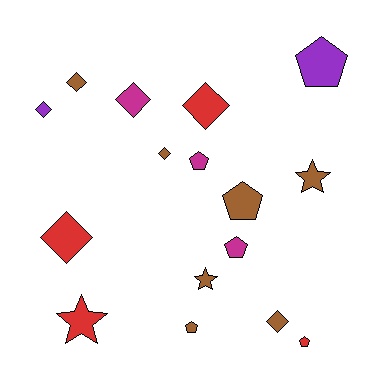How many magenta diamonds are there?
There is 1 magenta diamond.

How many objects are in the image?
There are 16 objects.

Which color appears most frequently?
Brown, with 7 objects.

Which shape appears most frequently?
Diamond, with 7 objects.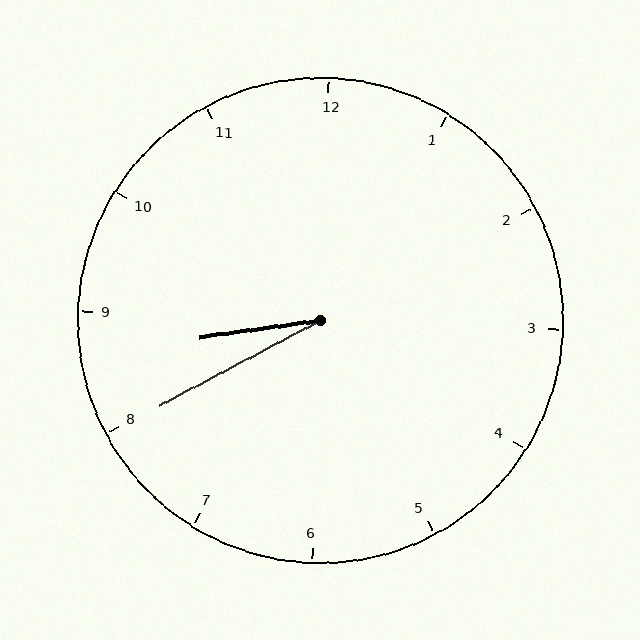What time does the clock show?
8:40.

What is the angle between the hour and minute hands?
Approximately 20 degrees.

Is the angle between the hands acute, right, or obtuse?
It is acute.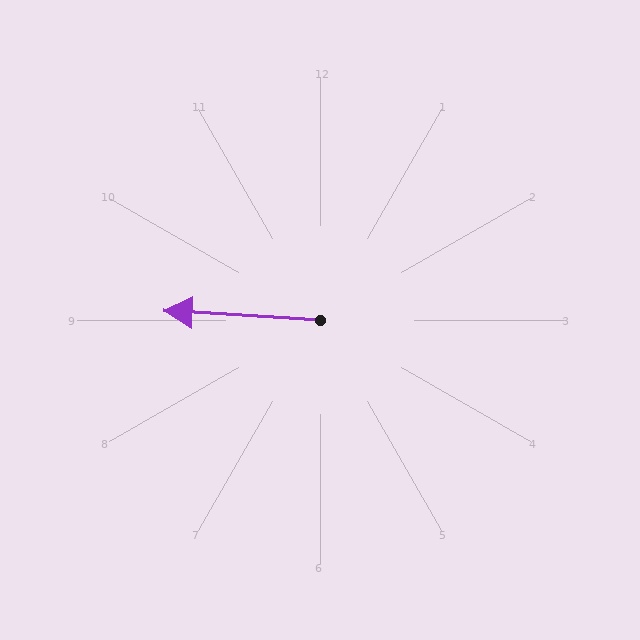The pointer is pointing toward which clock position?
Roughly 9 o'clock.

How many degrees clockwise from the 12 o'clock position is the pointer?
Approximately 273 degrees.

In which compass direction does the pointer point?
West.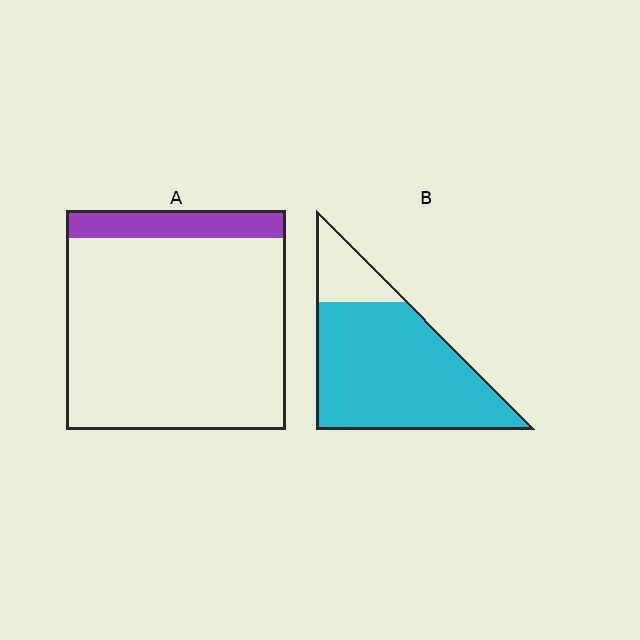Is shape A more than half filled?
No.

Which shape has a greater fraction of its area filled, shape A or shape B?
Shape B.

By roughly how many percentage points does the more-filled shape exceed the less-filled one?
By roughly 70 percentage points (B over A).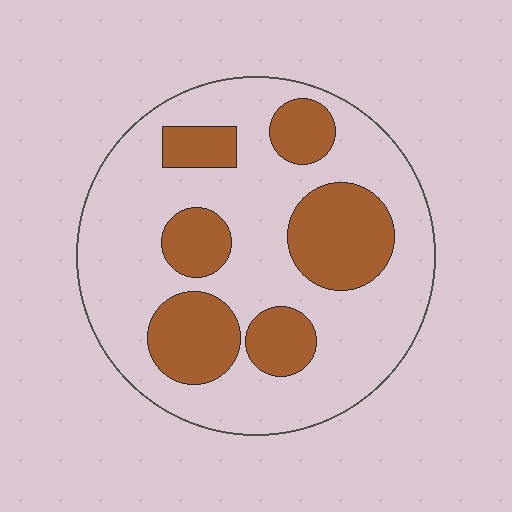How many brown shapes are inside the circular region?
6.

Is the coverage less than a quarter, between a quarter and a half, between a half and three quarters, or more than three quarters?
Between a quarter and a half.